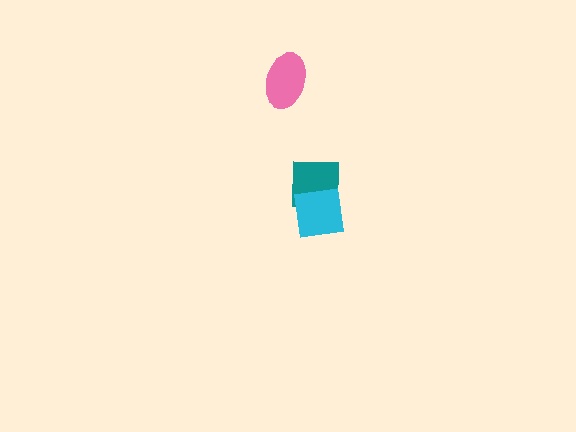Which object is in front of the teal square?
The cyan square is in front of the teal square.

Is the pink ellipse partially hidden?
No, no other shape covers it.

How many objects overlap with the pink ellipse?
0 objects overlap with the pink ellipse.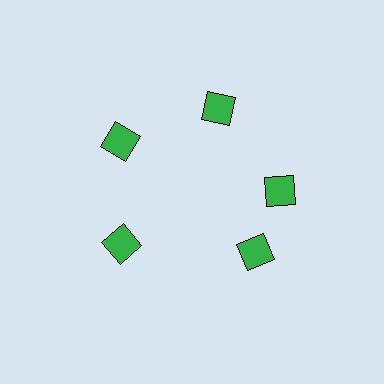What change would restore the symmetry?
The symmetry would be restored by rotating it back into even spacing with its neighbors so that all 5 diamonds sit at equal angles and equal distance from the center.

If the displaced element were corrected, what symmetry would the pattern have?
It would have 5-fold rotational symmetry — the pattern would map onto itself every 72 degrees.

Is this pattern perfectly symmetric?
No. The 5 green diamonds are arranged in a ring, but one element near the 5 o'clock position is rotated out of alignment along the ring, breaking the 5-fold rotational symmetry.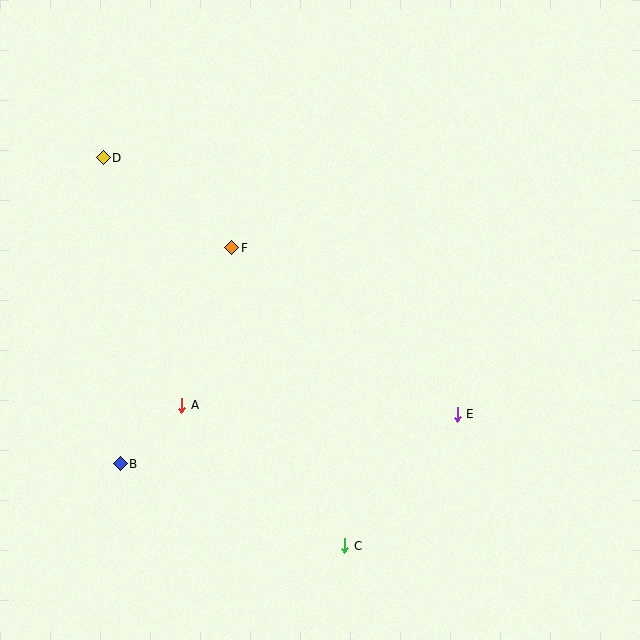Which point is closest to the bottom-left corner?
Point B is closest to the bottom-left corner.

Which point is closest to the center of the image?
Point F at (232, 248) is closest to the center.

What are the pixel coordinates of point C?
Point C is at (345, 546).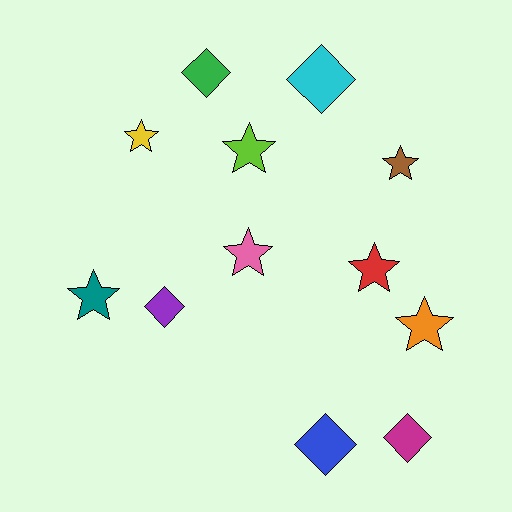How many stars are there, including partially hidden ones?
There are 7 stars.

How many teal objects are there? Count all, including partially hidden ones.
There is 1 teal object.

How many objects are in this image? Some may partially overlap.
There are 12 objects.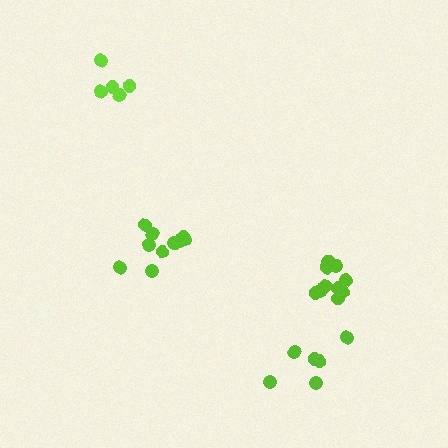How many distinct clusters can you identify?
There are 4 distinct clusters.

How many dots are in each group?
Group 1: 11 dots, Group 2: 10 dots, Group 3: 6 dots, Group 4: 5 dots (32 total).